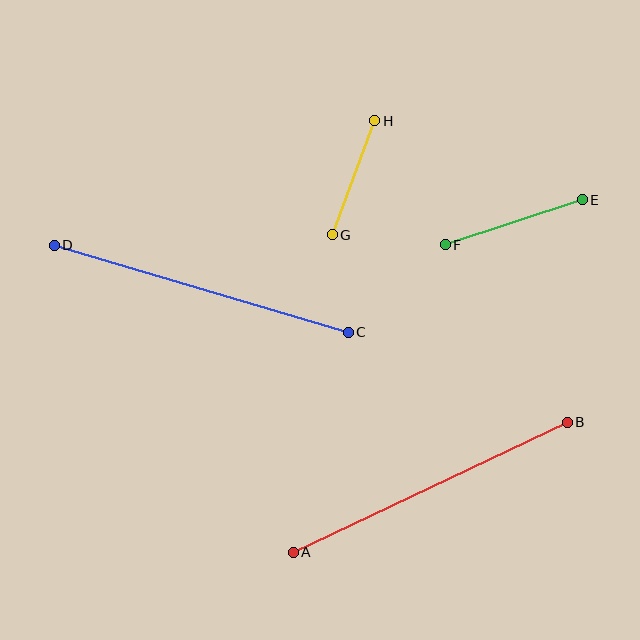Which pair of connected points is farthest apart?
Points C and D are farthest apart.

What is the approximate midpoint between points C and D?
The midpoint is at approximately (201, 289) pixels.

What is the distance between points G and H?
The distance is approximately 122 pixels.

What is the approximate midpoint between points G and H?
The midpoint is at approximately (354, 178) pixels.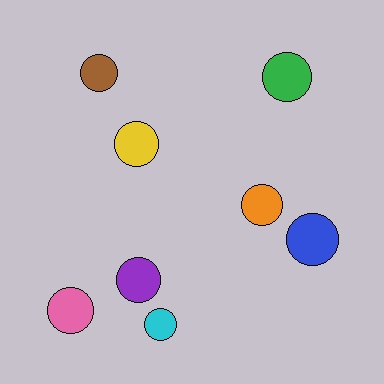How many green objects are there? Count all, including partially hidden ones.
There is 1 green object.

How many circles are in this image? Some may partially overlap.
There are 8 circles.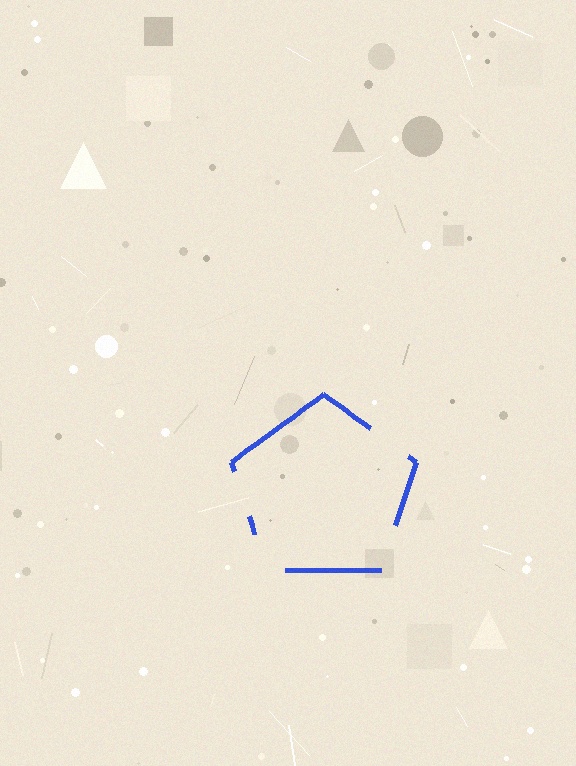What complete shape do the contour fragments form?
The contour fragments form a pentagon.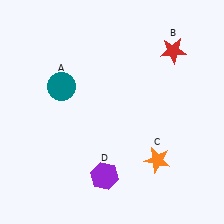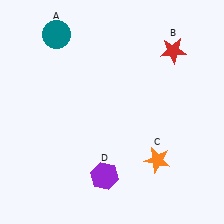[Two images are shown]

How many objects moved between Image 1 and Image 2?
1 object moved between the two images.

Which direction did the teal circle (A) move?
The teal circle (A) moved up.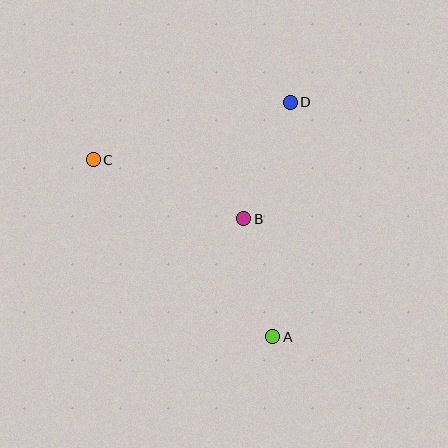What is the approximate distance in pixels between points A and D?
The distance between A and D is approximately 235 pixels.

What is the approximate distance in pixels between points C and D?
The distance between C and D is approximately 205 pixels.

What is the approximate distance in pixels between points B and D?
The distance between B and D is approximately 126 pixels.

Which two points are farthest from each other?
Points A and C are farthest from each other.